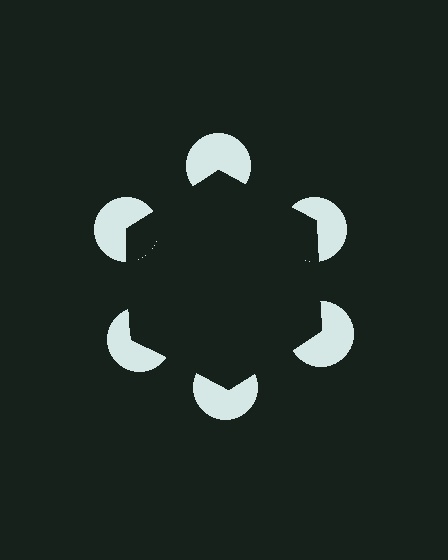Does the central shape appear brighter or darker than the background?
It typically appears slightly darker than the background, even though no actual brightness change is drawn.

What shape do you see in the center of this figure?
An illusory hexagon — its edges are inferred from the aligned wedge cuts in the pac-man discs, not physically drawn.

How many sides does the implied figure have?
6 sides.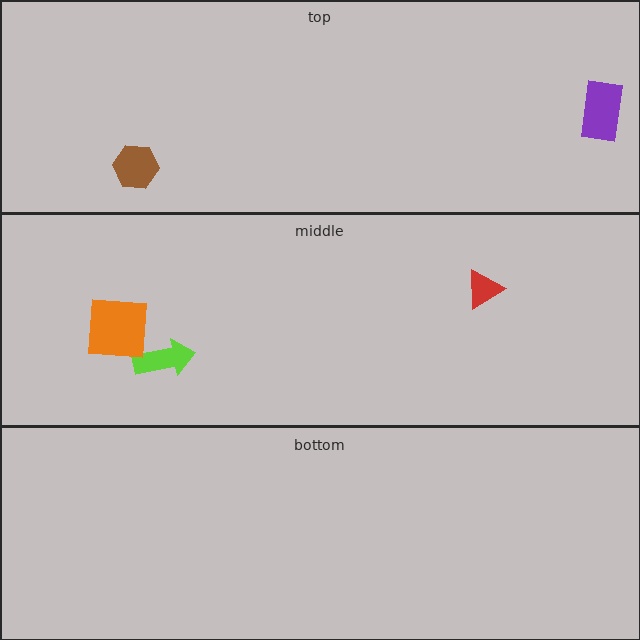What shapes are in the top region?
The brown hexagon, the purple rectangle.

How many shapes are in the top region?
2.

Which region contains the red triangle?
The middle region.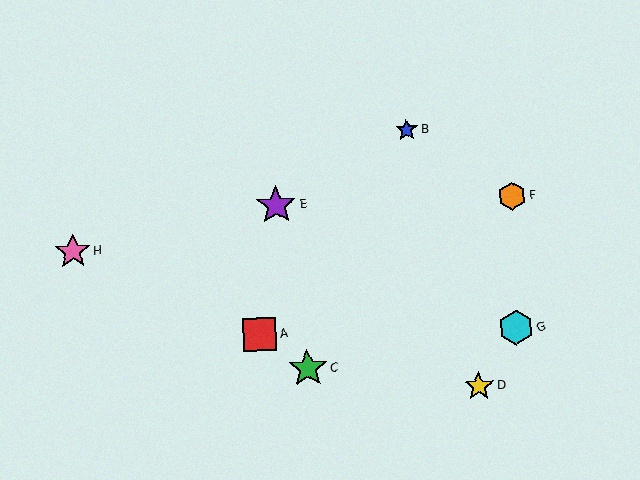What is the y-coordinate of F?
Object F is at y≈196.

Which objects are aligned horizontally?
Objects E, F are aligned horizontally.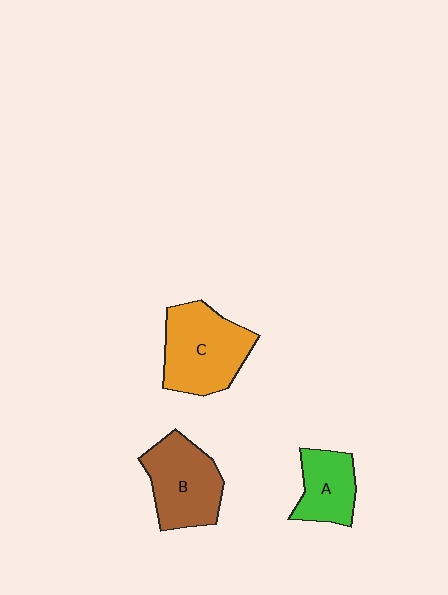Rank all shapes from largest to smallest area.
From largest to smallest: C (orange), B (brown), A (green).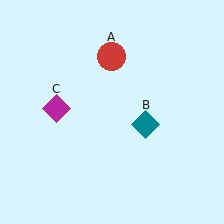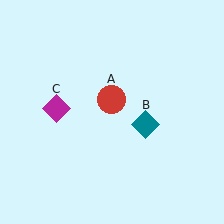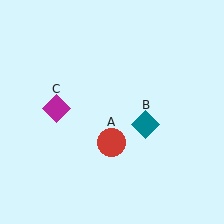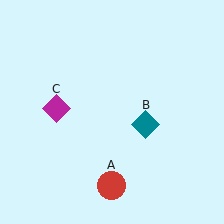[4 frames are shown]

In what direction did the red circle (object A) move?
The red circle (object A) moved down.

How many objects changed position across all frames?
1 object changed position: red circle (object A).